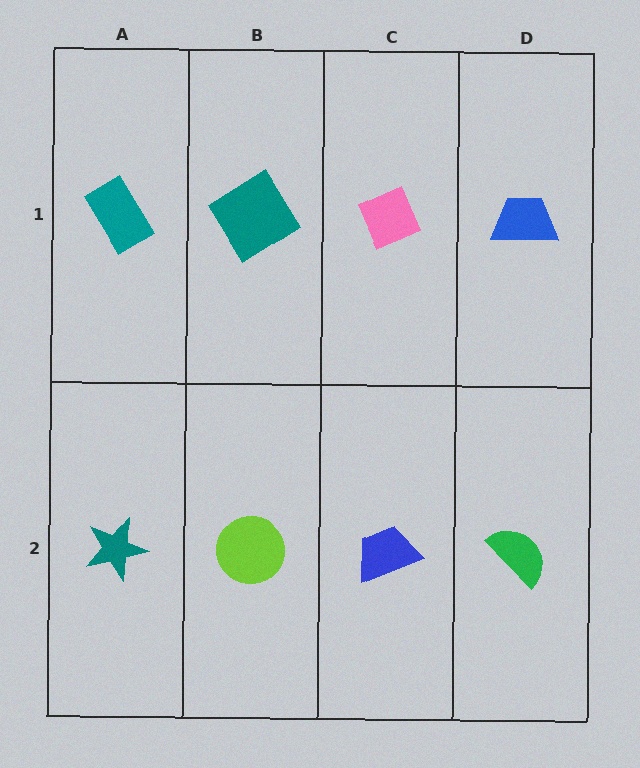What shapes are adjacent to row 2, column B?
A teal diamond (row 1, column B), a teal star (row 2, column A), a blue trapezoid (row 2, column C).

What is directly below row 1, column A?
A teal star.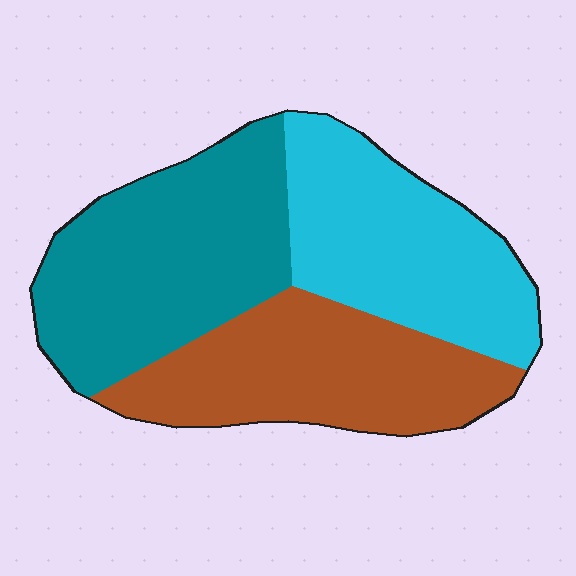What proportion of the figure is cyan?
Cyan covers around 30% of the figure.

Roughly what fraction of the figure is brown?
Brown takes up between a sixth and a third of the figure.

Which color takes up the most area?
Teal, at roughly 35%.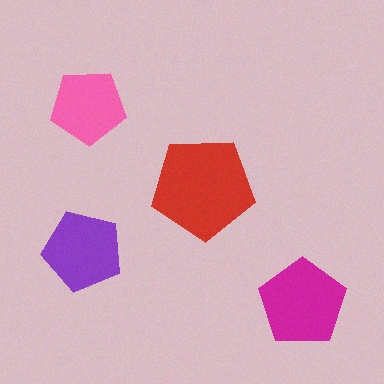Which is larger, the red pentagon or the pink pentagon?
The red one.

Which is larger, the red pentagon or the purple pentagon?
The red one.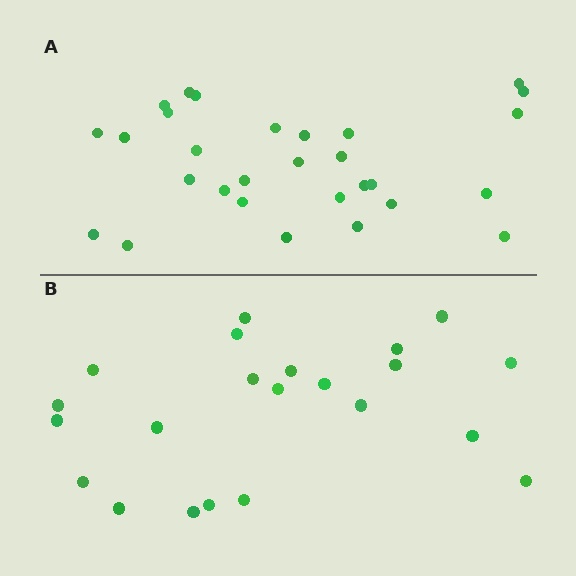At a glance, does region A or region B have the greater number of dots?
Region A (the top region) has more dots.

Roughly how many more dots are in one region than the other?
Region A has roughly 8 or so more dots than region B.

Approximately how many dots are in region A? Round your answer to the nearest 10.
About 30 dots. (The exact count is 29, which rounds to 30.)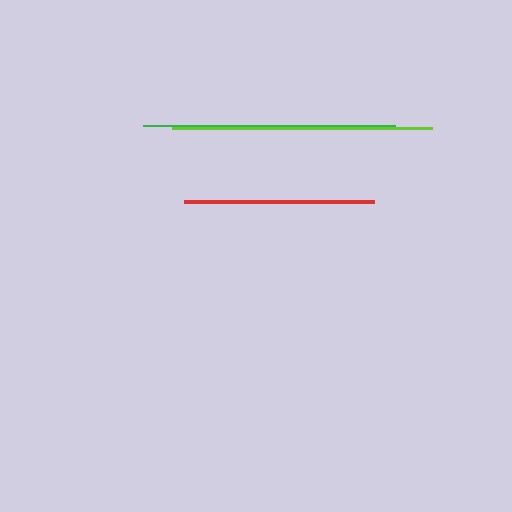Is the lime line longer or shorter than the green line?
The lime line is longer than the green line.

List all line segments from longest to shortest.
From longest to shortest: lime, green, red.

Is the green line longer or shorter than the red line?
The green line is longer than the red line.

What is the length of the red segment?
The red segment is approximately 190 pixels long.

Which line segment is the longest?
The lime line is the longest at approximately 260 pixels.